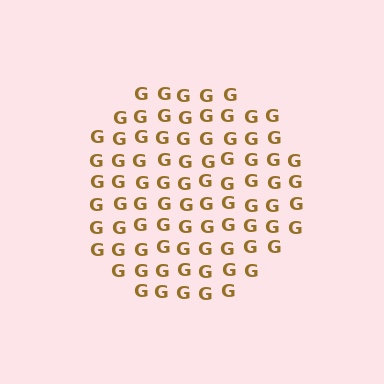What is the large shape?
The large shape is a circle.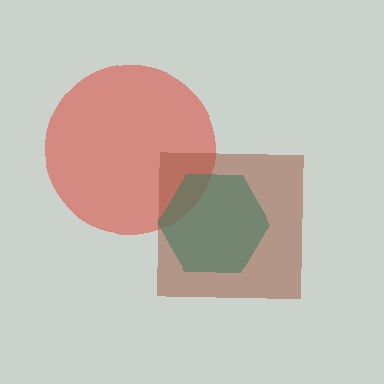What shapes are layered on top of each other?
The layered shapes are: a red circle, a teal hexagon, a brown square.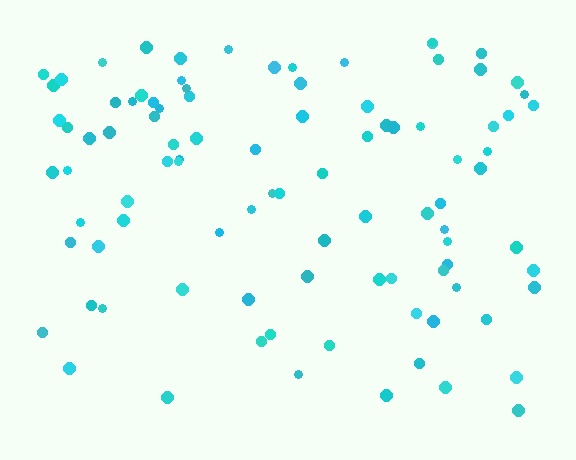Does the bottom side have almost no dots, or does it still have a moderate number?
Still a moderate number, just noticeably fewer than the top.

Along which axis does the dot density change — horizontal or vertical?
Vertical.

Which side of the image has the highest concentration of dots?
The top.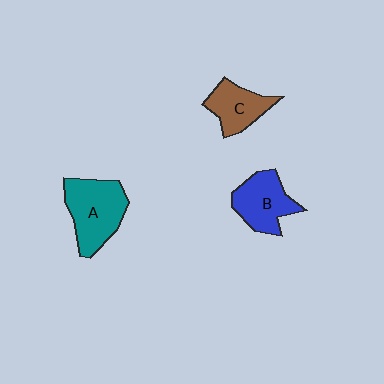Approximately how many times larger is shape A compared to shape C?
Approximately 1.5 times.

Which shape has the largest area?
Shape A (teal).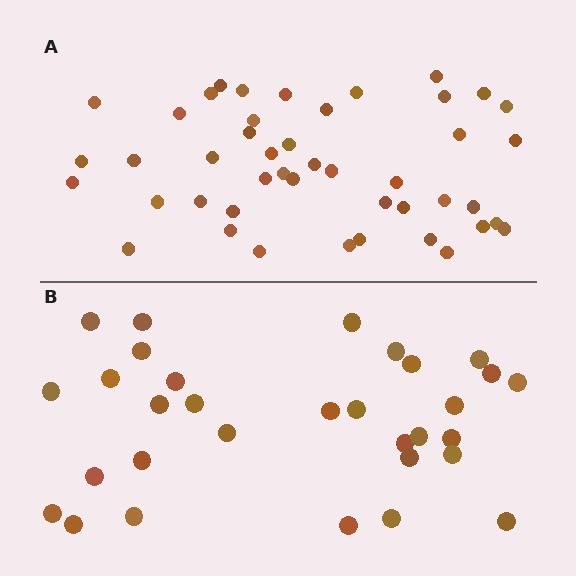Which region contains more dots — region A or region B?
Region A (the top region) has more dots.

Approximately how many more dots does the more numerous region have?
Region A has approximately 15 more dots than region B.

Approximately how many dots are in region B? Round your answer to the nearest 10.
About 30 dots. (The exact count is 31, which rounds to 30.)